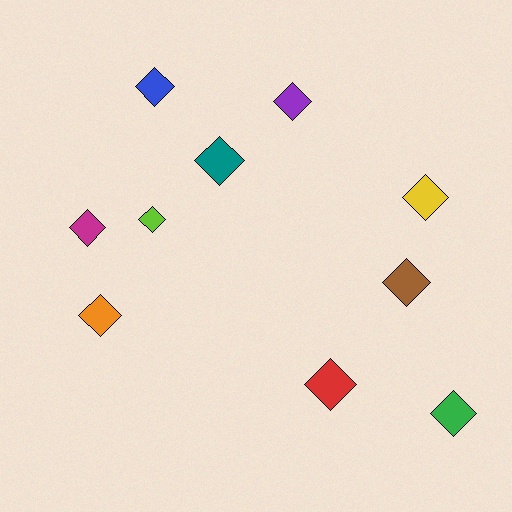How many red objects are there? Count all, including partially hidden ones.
There is 1 red object.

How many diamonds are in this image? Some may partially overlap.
There are 10 diamonds.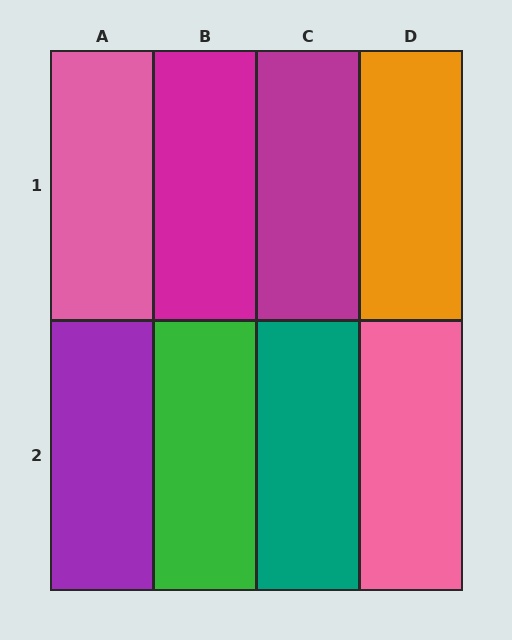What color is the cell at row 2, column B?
Green.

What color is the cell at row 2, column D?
Pink.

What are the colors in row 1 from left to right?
Pink, magenta, magenta, orange.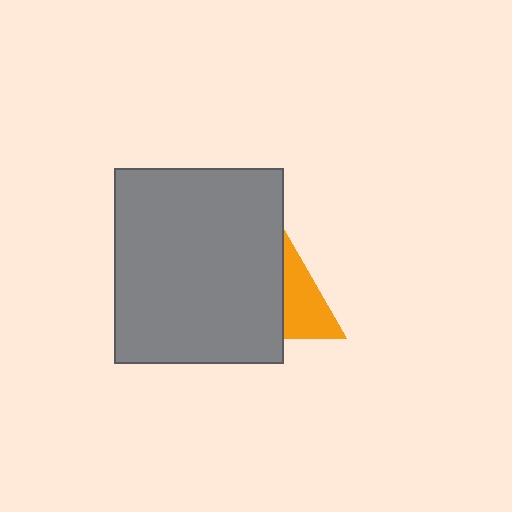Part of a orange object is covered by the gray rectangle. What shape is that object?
It is a triangle.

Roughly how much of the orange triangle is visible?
About half of it is visible (roughly 46%).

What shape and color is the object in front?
The object in front is a gray rectangle.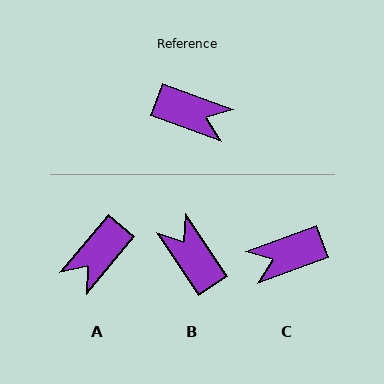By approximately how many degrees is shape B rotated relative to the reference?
Approximately 144 degrees counter-clockwise.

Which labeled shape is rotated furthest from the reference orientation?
B, about 144 degrees away.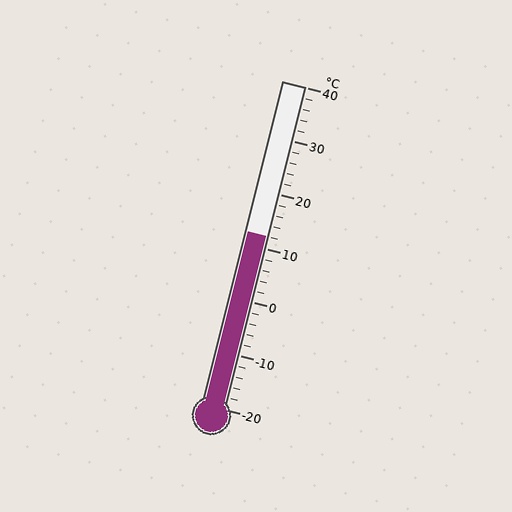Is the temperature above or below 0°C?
The temperature is above 0°C.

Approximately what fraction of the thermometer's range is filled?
The thermometer is filled to approximately 55% of its range.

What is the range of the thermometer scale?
The thermometer scale ranges from -20°C to 40°C.